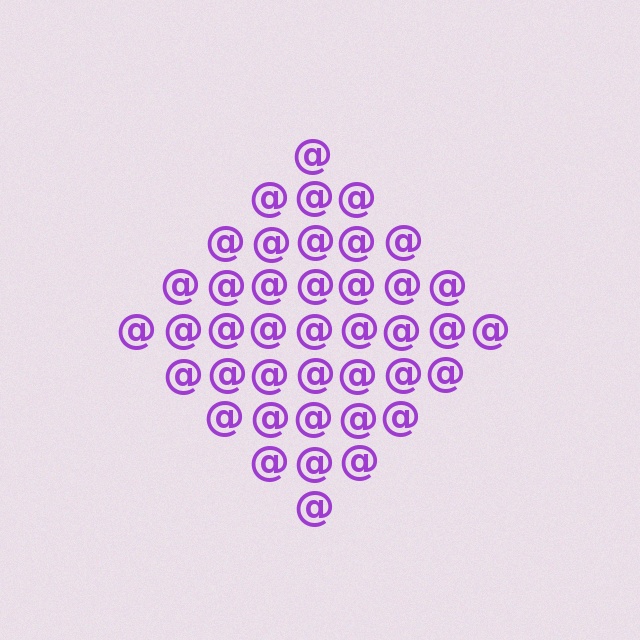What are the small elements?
The small elements are at signs.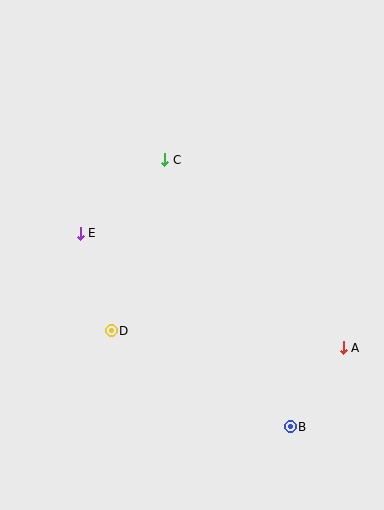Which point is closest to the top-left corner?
Point C is closest to the top-left corner.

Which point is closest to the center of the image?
Point C at (165, 160) is closest to the center.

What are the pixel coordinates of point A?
Point A is at (343, 348).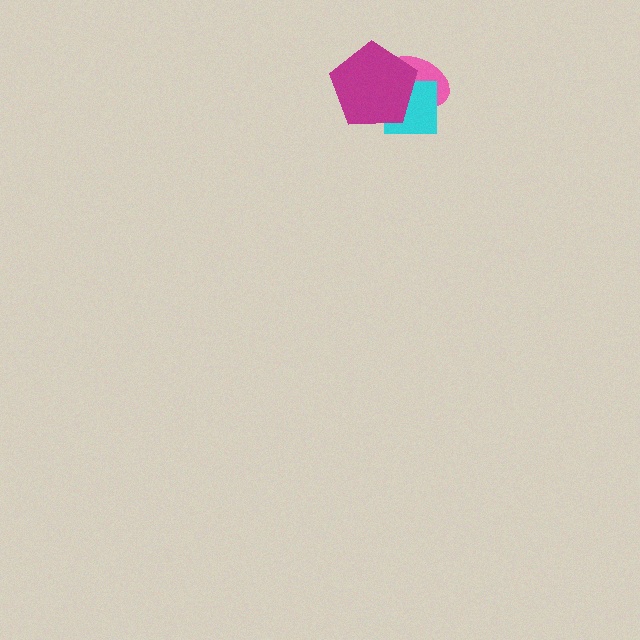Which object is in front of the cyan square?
The magenta pentagon is in front of the cyan square.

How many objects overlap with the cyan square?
2 objects overlap with the cyan square.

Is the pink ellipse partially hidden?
Yes, it is partially covered by another shape.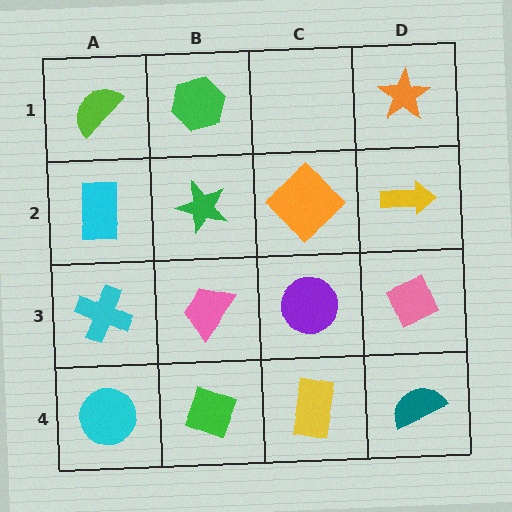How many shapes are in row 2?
4 shapes.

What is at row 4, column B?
A green diamond.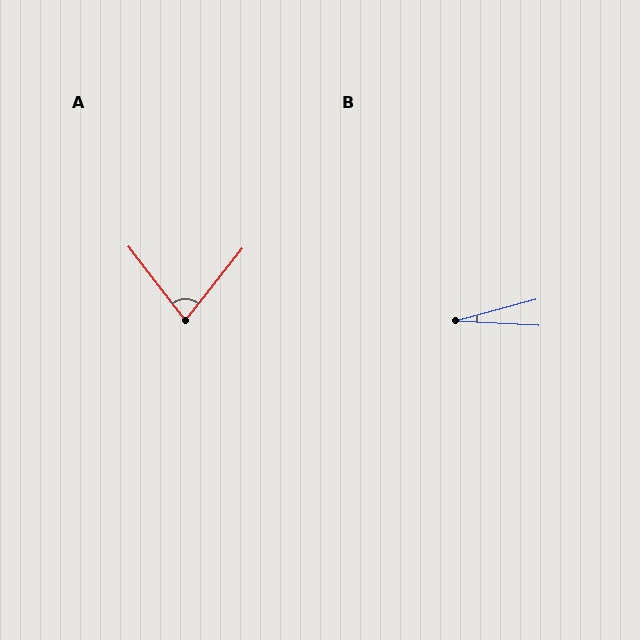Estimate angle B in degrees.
Approximately 18 degrees.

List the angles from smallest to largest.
B (18°), A (76°).